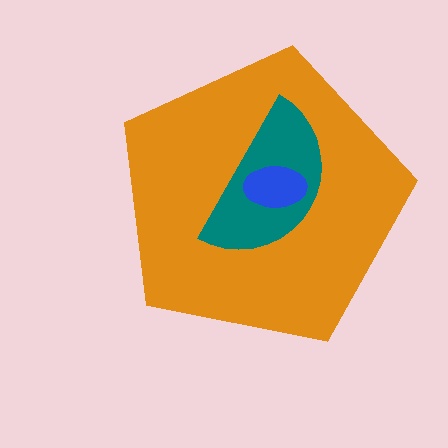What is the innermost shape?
The blue ellipse.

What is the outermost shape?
The orange pentagon.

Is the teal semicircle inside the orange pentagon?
Yes.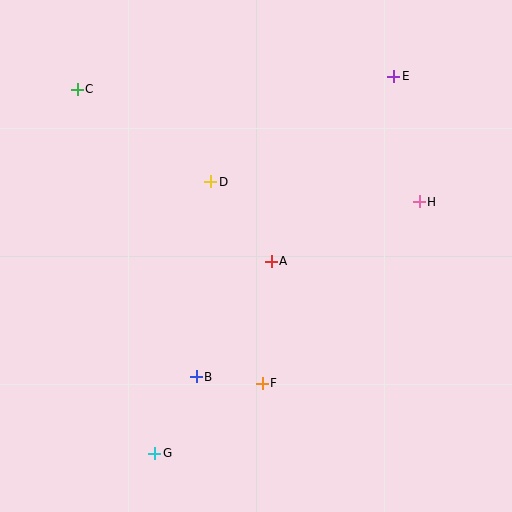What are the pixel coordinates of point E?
Point E is at (394, 76).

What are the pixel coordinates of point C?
Point C is at (77, 89).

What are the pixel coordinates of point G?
Point G is at (155, 453).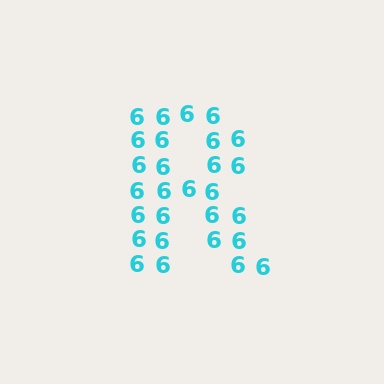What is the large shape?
The large shape is the letter R.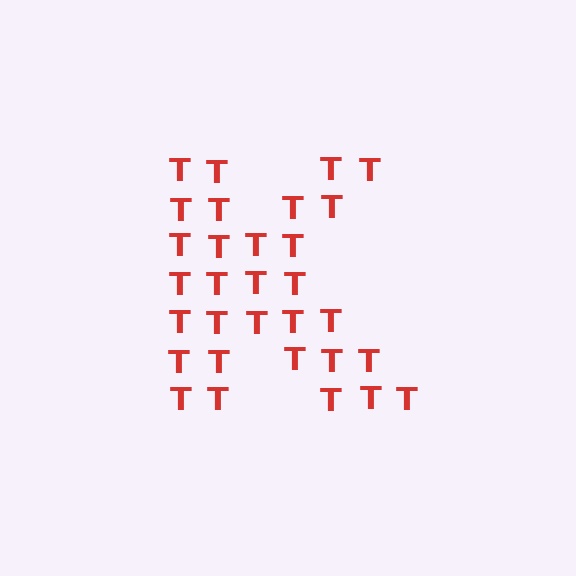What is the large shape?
The large shape is the letter K.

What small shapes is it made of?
It is made of small letter T's.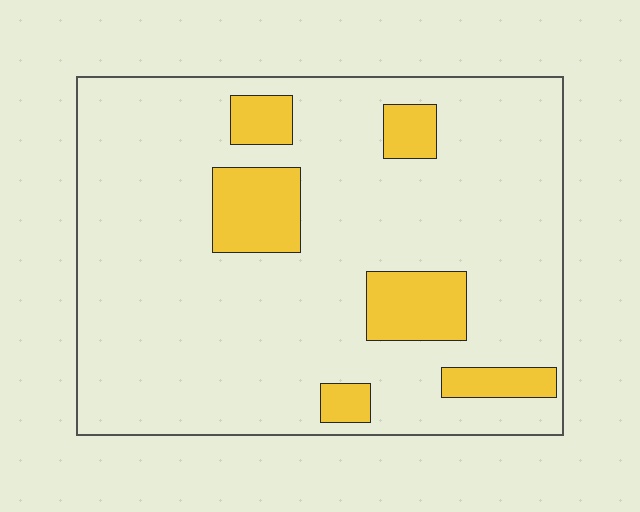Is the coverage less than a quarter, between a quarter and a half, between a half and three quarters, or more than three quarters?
Less than a quarter.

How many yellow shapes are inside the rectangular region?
6.